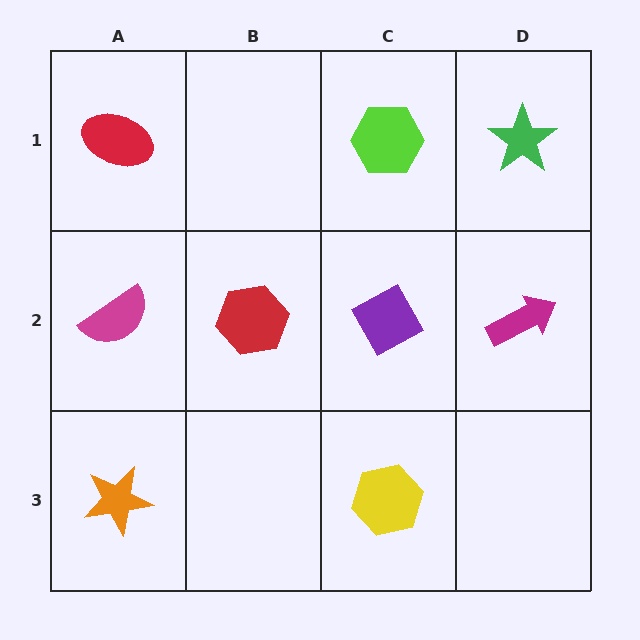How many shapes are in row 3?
2 shapes.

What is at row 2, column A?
A magenta semicircle.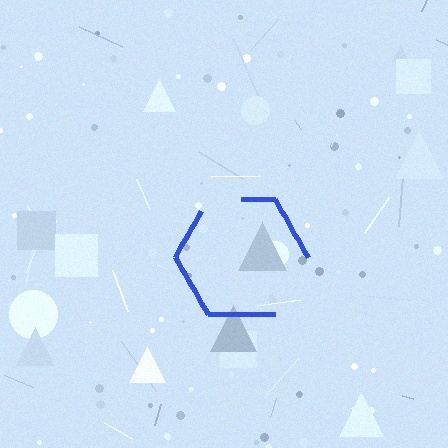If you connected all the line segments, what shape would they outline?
They would outline a hexagon.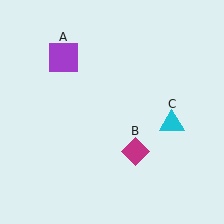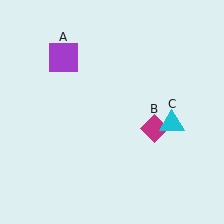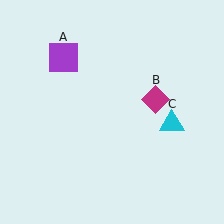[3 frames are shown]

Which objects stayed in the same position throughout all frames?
Purple square (object A) and cyan triangle (object C) remained stationary.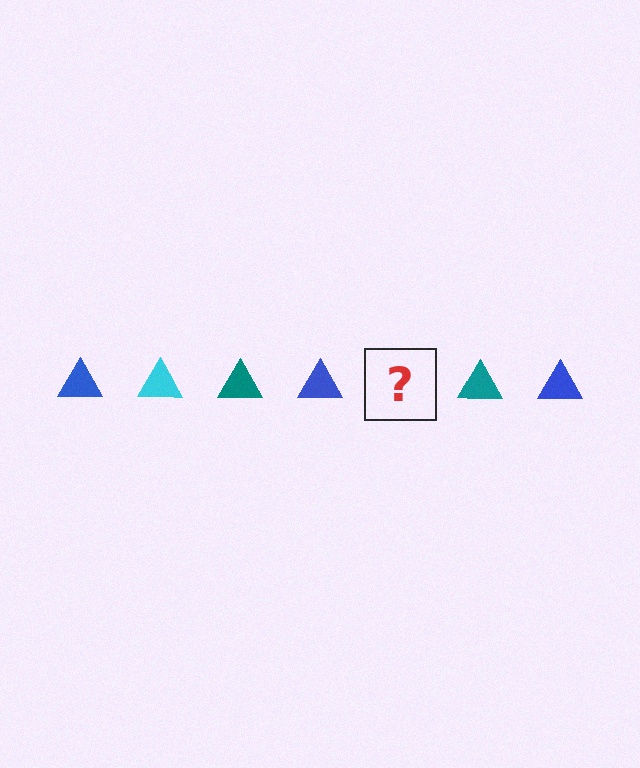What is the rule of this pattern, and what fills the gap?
The rule is that the pattern cycles through blue, cyan, teal triangles. The gap should be filled with a cyan triangle.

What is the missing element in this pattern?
The missing element is a cyan triangle.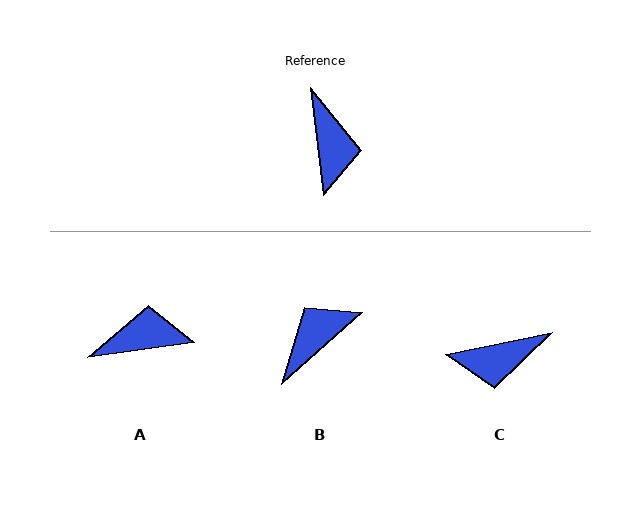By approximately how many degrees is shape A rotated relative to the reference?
Approximately 91 degrees counter-clockwise.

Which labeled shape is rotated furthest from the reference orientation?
B, about 125 degrees away.